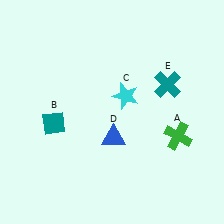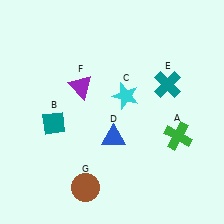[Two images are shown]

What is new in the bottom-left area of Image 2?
A brown circle (G) was added in the bottom-left area of Image 2.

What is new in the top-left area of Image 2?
A purple triangle (F) was added in the top-left area of Image 2.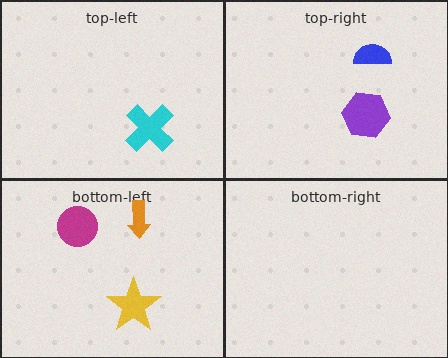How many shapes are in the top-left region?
1.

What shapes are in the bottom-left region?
The yellow star, the magenta circle, the orange arrow.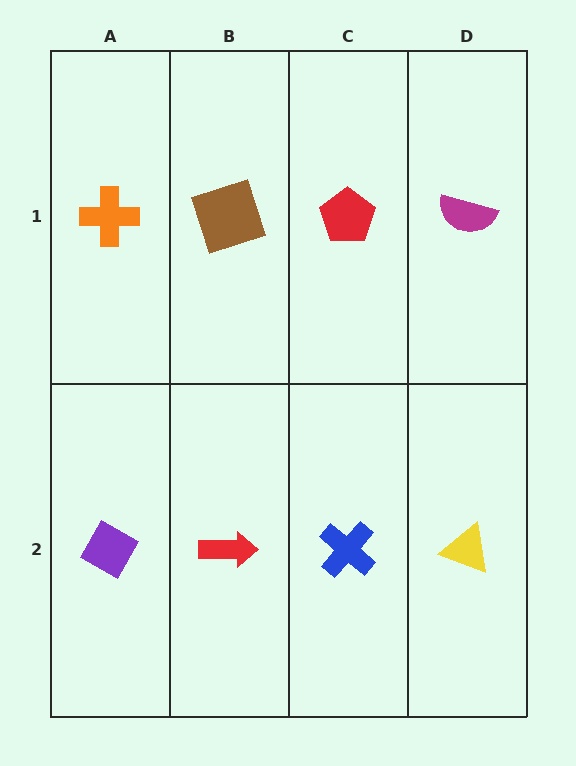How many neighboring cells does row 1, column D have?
2.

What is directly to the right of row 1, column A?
A brown square.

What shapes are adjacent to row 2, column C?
A red pentagon (row 1, column C), a red arrow (row 2, column B), a yellow triangle (row 2, column D).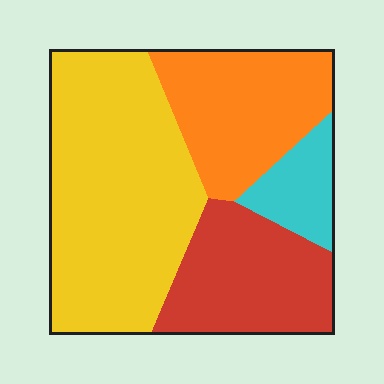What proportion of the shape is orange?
Orange covers around 25% of the shape.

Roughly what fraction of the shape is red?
Red covers about 20% of the shape.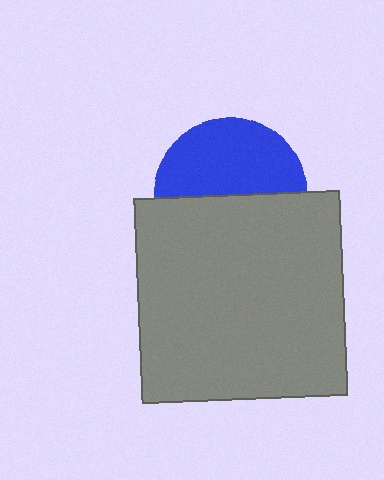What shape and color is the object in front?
The object in front is a gray square.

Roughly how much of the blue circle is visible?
About half of it is visible (roughly 50%).